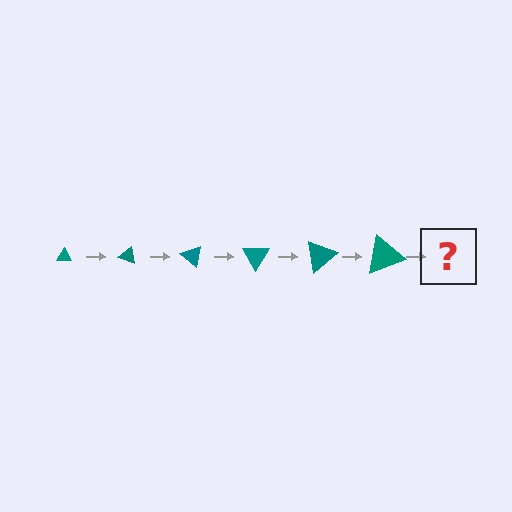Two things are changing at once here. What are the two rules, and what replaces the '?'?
The two rules are that the triangle grows larger each step and it rotates 20 degrees each step. The '?' should be a triangle, larger than the previous one and rotated 120 degrees from the start.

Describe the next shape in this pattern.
It should be a triangle, larger than the previous one and rotated 120 degrees from the start.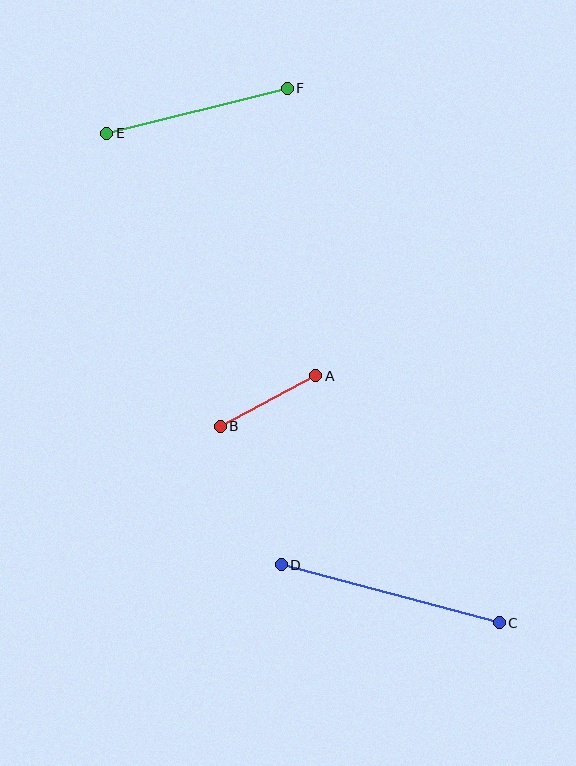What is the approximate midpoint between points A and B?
The midpoint is at approximately (268, 401) pixels.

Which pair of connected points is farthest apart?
Points C and D are farthest apart.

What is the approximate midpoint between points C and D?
The midpoint is at approximately (390, 594) pixels.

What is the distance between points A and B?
The distance is approximately 108 pixels.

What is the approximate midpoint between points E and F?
The midpoint is at approximately (197, 111) pixels.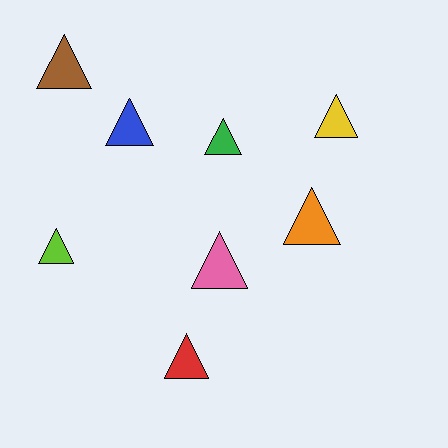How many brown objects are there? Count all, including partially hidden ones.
There is 1 brown object.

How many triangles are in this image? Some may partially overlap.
There are 8 triangles.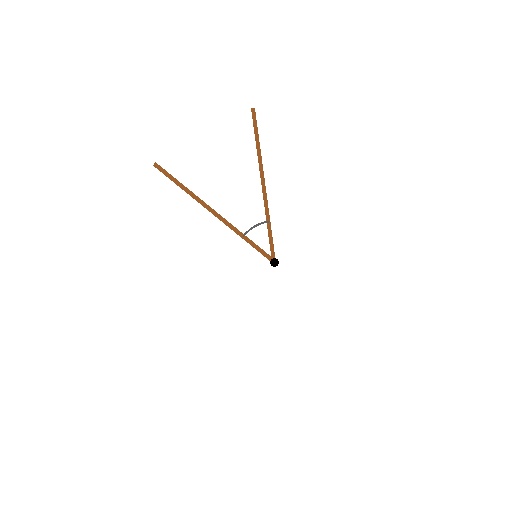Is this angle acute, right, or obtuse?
It is acute.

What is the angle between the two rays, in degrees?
Approximately 43 degrees.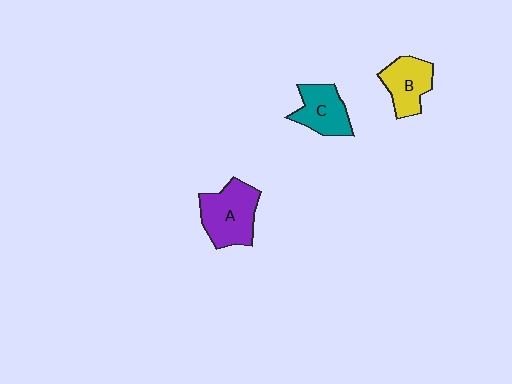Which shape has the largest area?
Shape A (purple).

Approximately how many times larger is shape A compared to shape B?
Approximately 1.3 times.